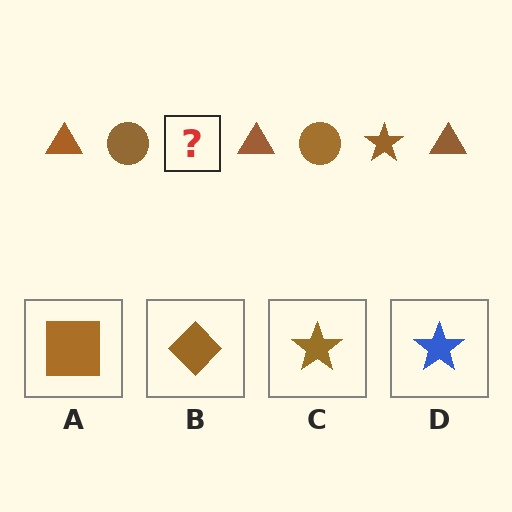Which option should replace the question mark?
Option C.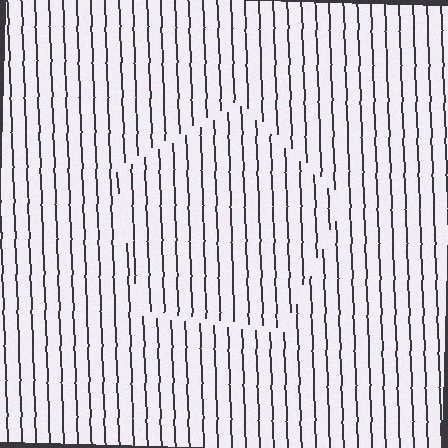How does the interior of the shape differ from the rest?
The interior of the shape contains the same grating, shifted by half a period — the contour is defined by the phase discontinuity where line-ends from the inner and outer gratings abut.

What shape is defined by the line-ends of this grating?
An illusory pentagon. The interior of the shape contains the same grating, shifted by half a period — the contour is defined by the phase discontinuity where line-ends from the inner and outer gratings abut.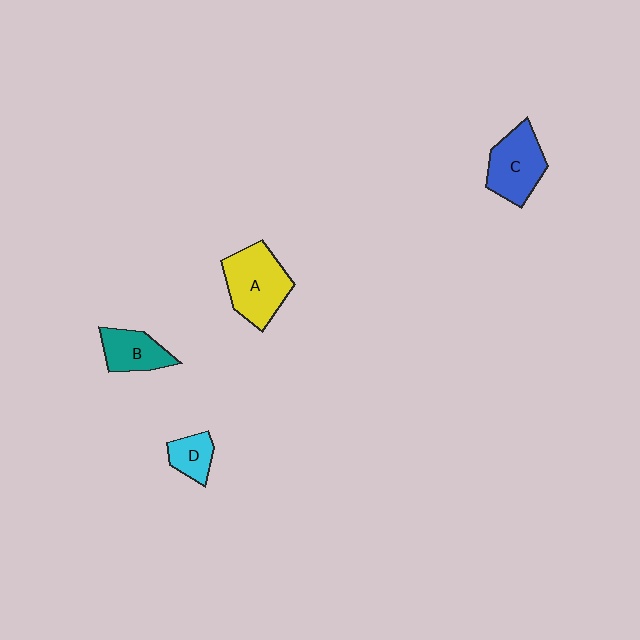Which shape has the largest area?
Shape A (yellow).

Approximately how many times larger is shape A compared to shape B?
Approximately 1.6 times.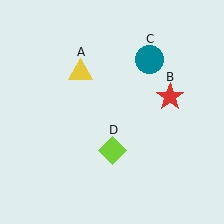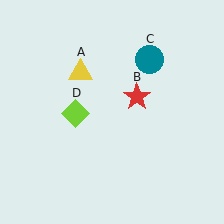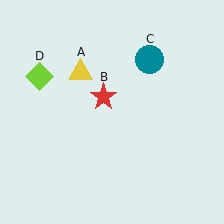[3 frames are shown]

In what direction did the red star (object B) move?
The red star (object B) moved left.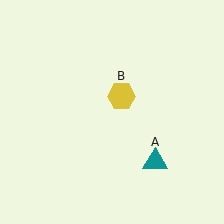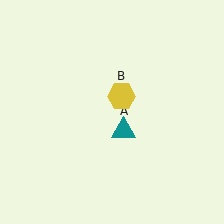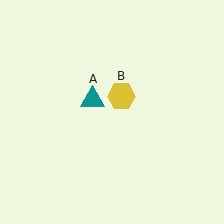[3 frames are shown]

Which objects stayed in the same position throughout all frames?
Yellow hexagon (object B) remained stationary.